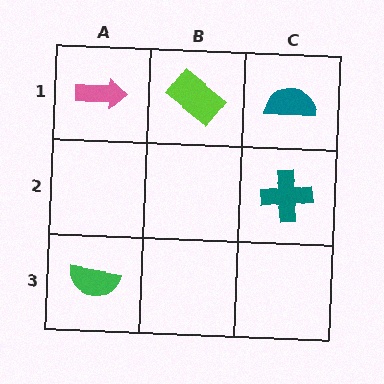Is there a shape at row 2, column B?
No, that cell is empty.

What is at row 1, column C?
A teal semicircle.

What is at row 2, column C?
A teal cross.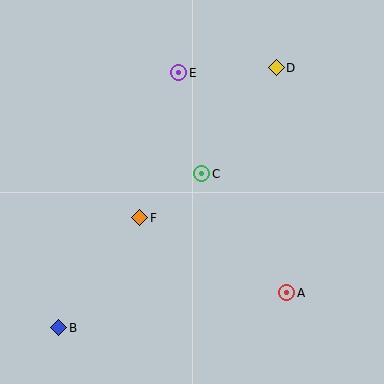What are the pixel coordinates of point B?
Point B is at (59, 328).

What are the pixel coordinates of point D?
Point D is at (276, 68).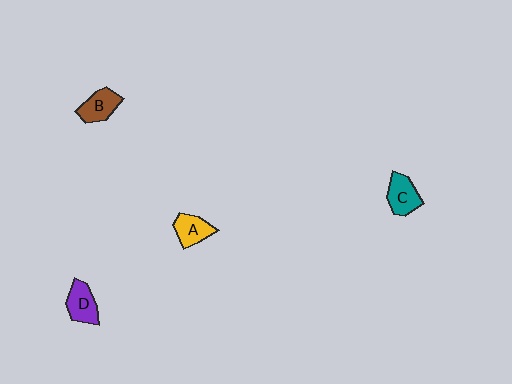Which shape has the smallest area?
Shape A (yellow).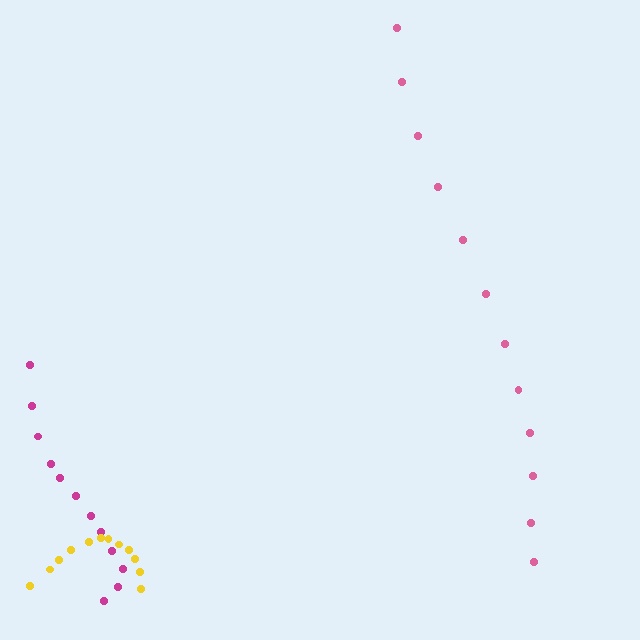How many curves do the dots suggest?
There are 3 distinct paths.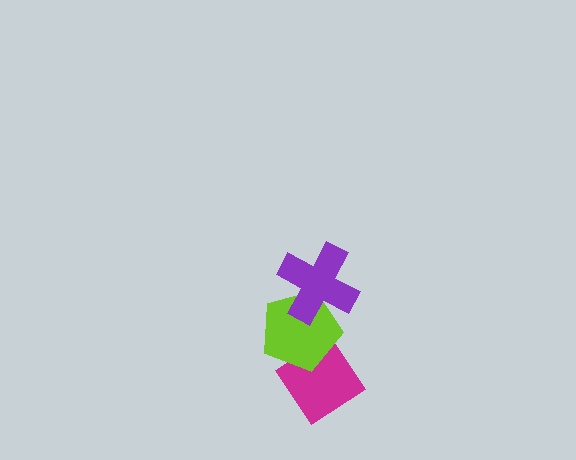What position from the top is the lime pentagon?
The lime pentagon is 2nd from the top.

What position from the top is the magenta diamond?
The magenta diamond is 3rd from the top.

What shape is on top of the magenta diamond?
The lime pentagon is on top of the magenta diamond.